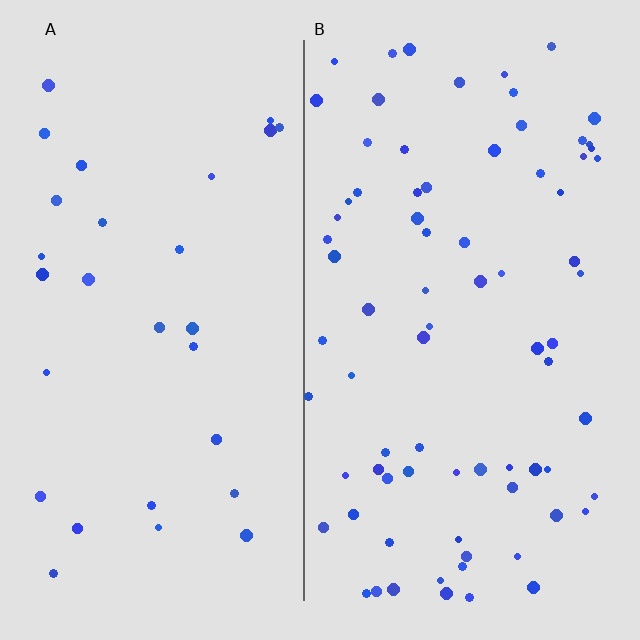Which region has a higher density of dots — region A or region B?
B (the right).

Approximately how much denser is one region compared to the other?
Approximately 2.7× — region B over region A.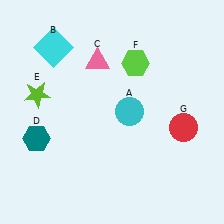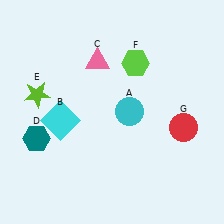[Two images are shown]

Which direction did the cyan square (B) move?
The cyan square (B) moved down.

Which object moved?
The cyan square (B) moved down.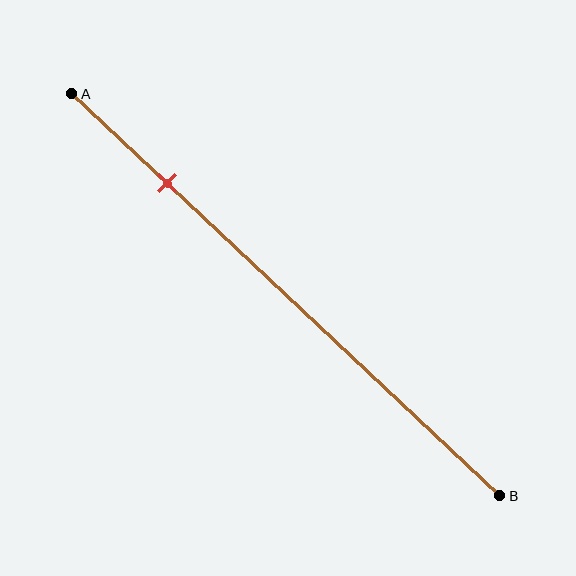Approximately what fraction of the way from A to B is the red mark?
The red mark is approximately 20% of the way from A to B.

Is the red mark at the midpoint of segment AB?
No, the mark is at about 20% from A, not at the 50% midpoint.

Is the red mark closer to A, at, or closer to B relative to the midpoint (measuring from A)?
The red mark is closer to point A than the midpoint of segment AB.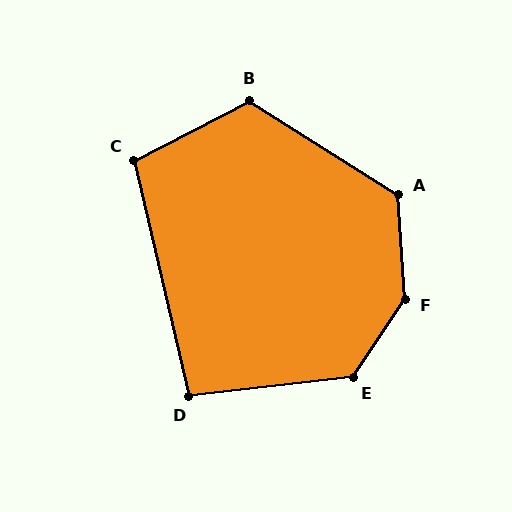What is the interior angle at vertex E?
Approximately 130 degrees (obtuse).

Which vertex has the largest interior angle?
F, at approximately 143 degrees.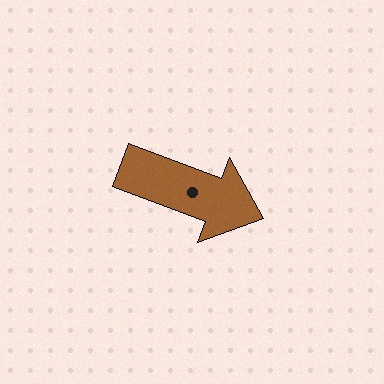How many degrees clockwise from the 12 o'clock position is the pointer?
Approximately 110 degrees.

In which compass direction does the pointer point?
East.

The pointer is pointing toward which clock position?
Roughly 4 o'clock.